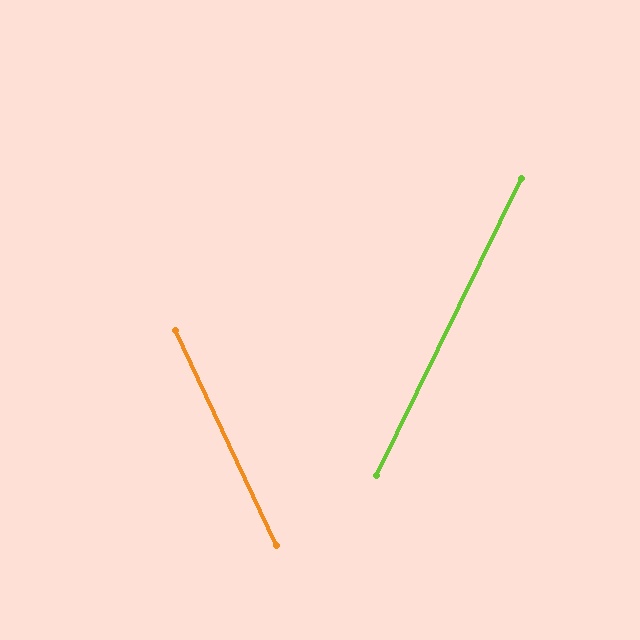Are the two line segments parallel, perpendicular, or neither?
Neither parallel nor perpendicular — they differ by about 51°.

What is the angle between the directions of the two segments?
Approximately 51 degrees.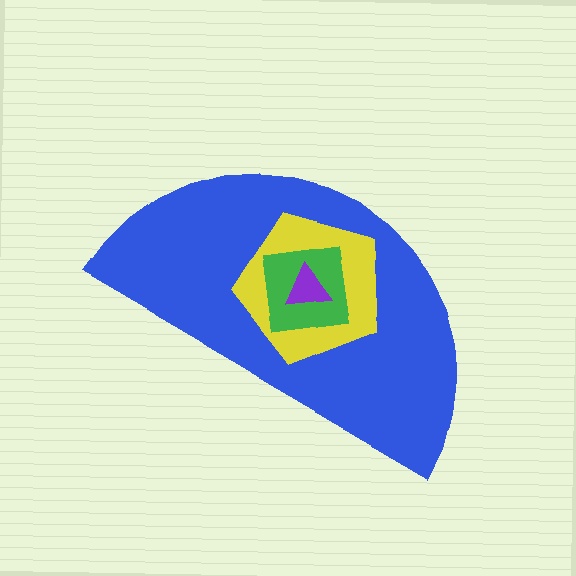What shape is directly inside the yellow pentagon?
The green square.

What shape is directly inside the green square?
The purple triangle.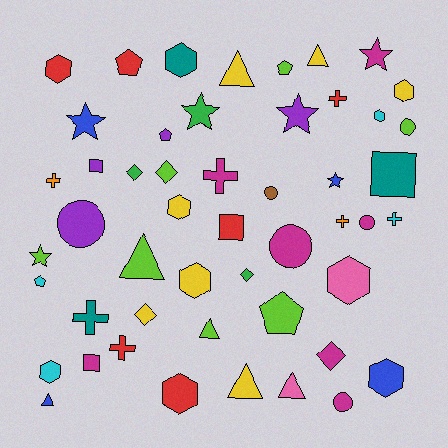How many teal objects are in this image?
There are 3 teal objects.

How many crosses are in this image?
There are 7 crosses.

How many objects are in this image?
There are 50 objects.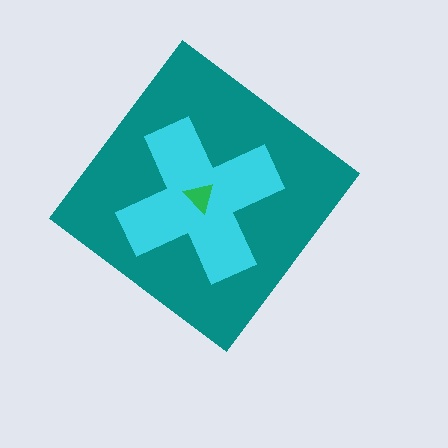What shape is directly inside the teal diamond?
The cyan cross.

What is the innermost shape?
The green triangle.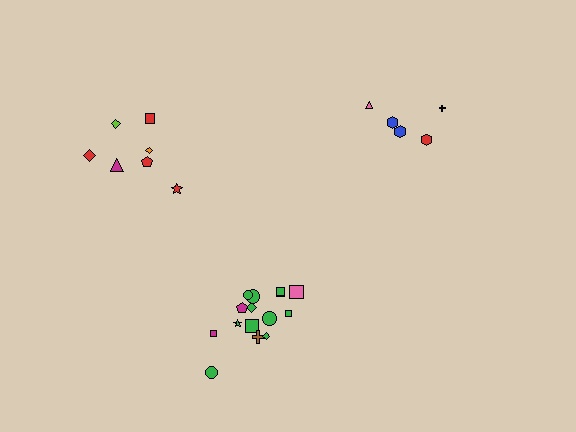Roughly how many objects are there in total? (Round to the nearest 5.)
Roughly 25 objects in total.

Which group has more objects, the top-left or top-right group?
The top-left group.